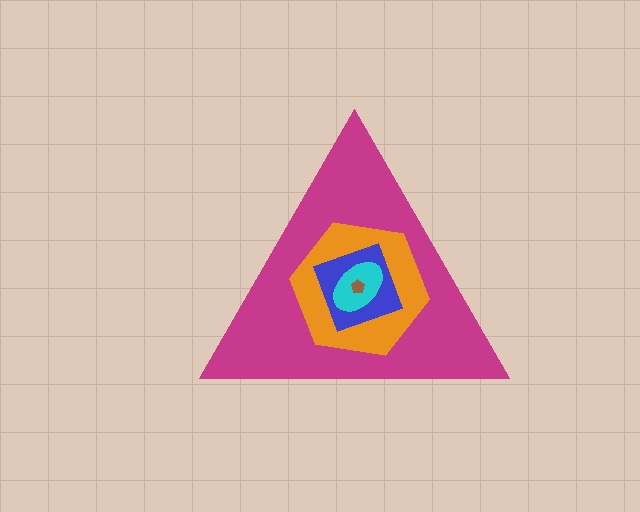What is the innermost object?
The brown pentagon.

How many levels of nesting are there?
5.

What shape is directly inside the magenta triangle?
The orange hexagon.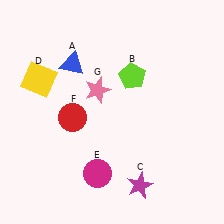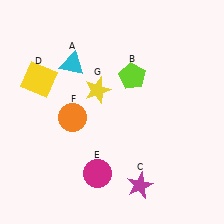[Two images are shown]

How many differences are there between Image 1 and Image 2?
There are 3 differences between the two images.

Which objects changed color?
A changed from blue to cyan. F changed from red to orange. G changed from pink to yellow.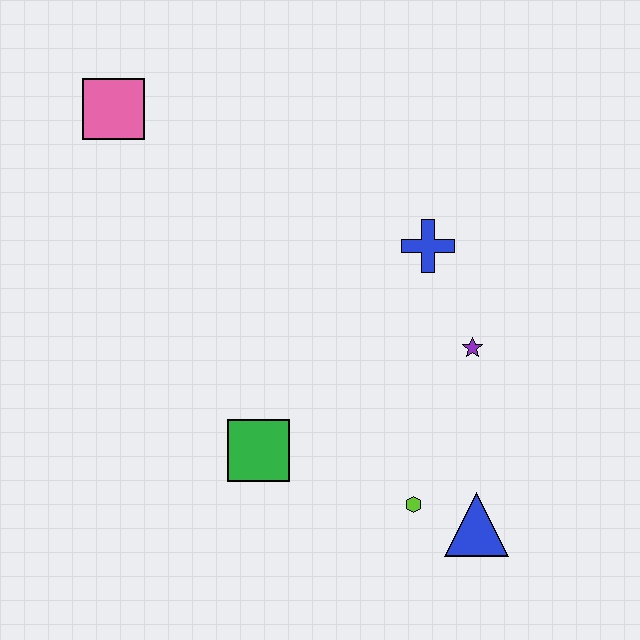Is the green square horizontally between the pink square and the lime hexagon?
Yes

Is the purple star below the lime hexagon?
No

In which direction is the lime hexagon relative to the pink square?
The lime hexagon is below the pink square.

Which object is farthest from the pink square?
The blue triangle is farthest from the pink square.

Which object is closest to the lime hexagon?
The blue triangle is closest to the lime hexagon.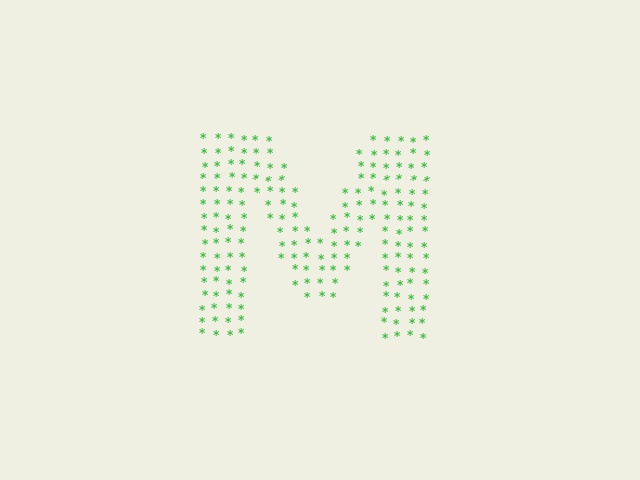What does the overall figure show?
The overall figure shows the letter M.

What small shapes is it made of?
It is made of small asterisks.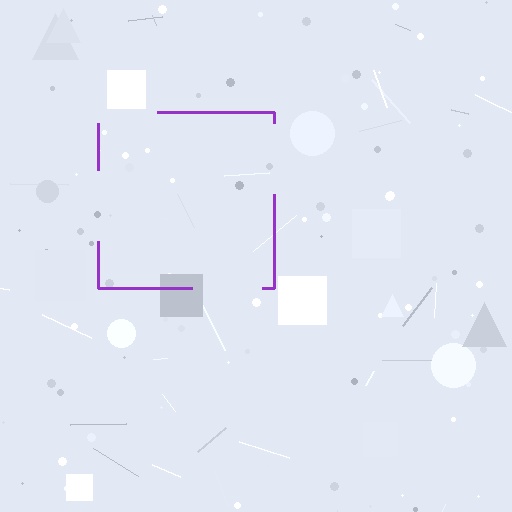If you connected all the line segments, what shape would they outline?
They would outline a square.